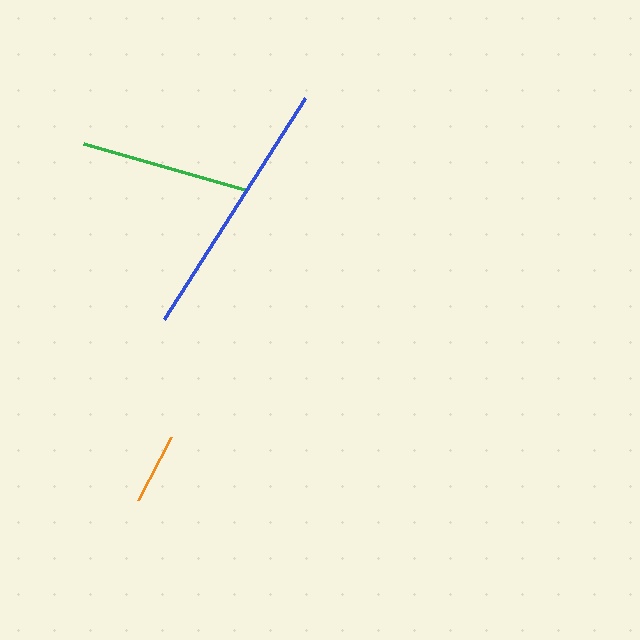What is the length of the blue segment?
The blue segment is approximately 263 pixels long.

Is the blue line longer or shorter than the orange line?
The blue line is longer than the orange line.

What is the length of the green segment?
The green segment is approximately 167 pixels long.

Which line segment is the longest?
The blue line is the longest at approximately 263 pixels.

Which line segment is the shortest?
The orange line is the shortest at approximately 71 pixels.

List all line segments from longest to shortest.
From longest to shortest: blue, green, orange.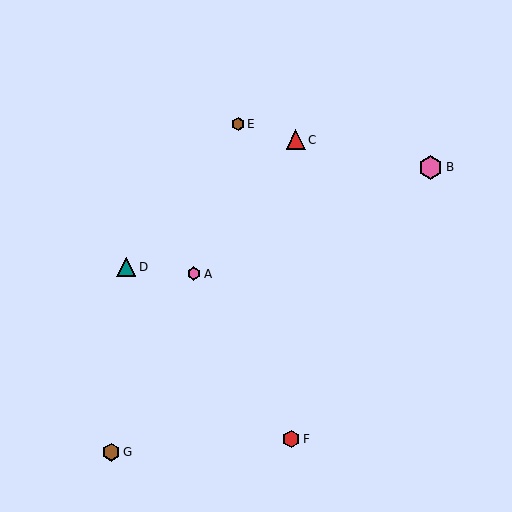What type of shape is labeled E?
Shape E is a brown hexagon.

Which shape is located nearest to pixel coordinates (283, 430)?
The red hexagon (labeled F) at (291, 439) is nearest to that location.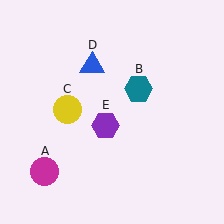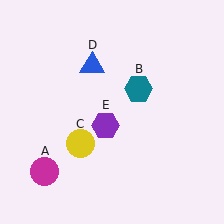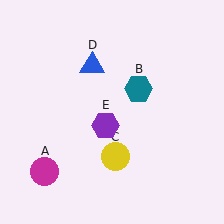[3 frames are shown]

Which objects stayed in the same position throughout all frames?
Magenta circle (object A) and teal hexagon (object B) and blue triangle (object D) and purple hexagon (object E) remained stationary.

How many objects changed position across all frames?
1 object changed position: yellow circle (object C).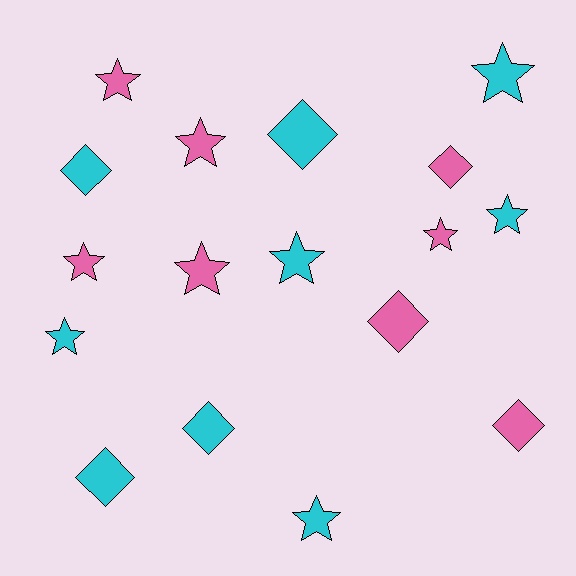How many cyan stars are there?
There are 5 cyan stars.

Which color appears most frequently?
Cyan, with 9 objects.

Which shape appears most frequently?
Star, with 10 objects.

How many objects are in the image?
There are 17 objects.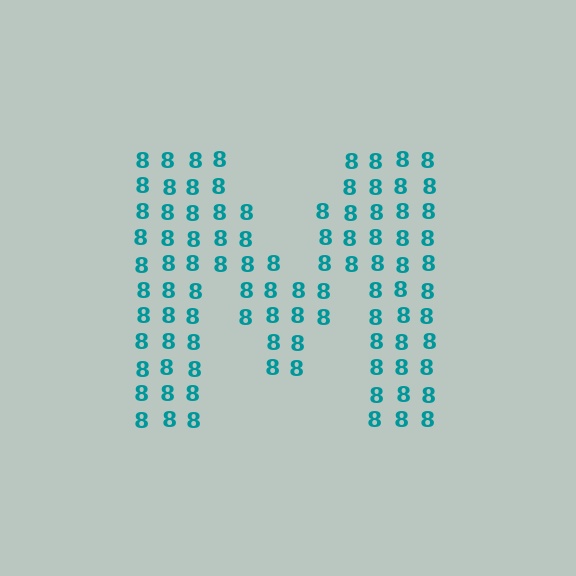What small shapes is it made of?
It is made of small digit 8's.